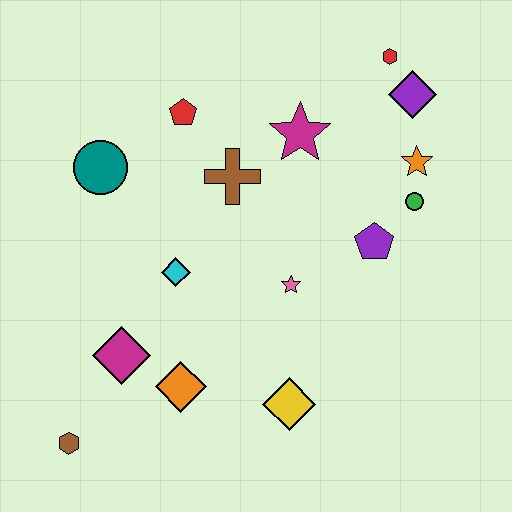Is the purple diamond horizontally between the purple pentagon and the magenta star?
No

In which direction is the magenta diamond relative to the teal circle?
The magenta diamond is below the teal circle.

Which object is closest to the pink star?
The purple pentagon is closest to the pink star.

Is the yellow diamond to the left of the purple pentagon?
Yes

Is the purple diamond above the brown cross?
Yes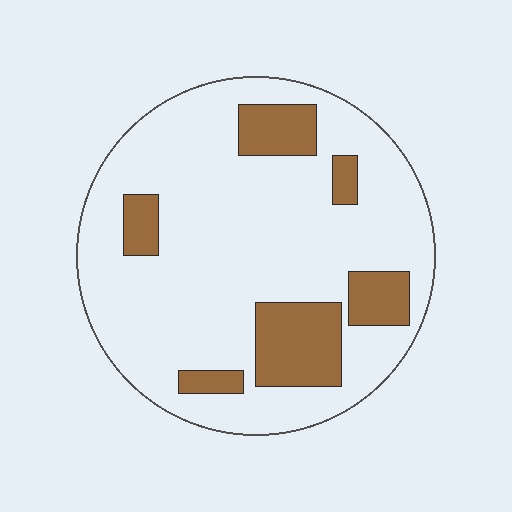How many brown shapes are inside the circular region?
6.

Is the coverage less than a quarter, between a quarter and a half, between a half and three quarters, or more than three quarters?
Less than a quarter.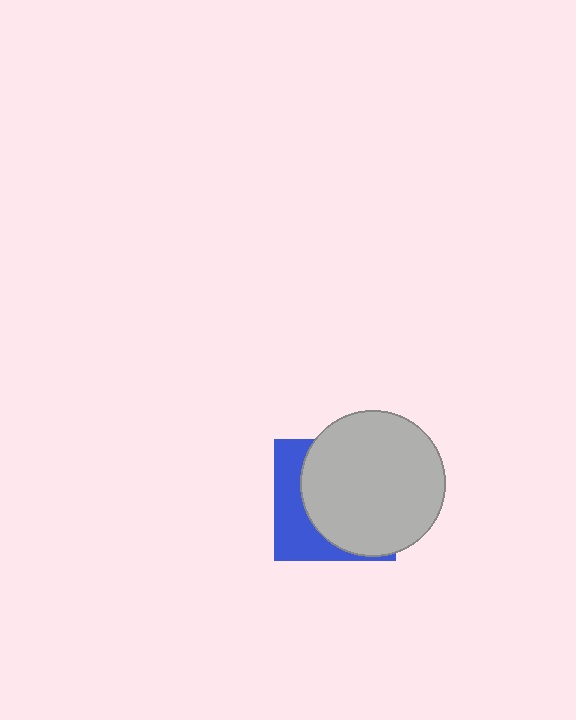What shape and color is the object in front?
The object in front is a light gray circle.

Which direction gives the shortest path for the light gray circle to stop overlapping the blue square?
Moving right gives the shortest separation.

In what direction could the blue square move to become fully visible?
The blue square could move left. That would shift it out from behind the light gray circle entirely.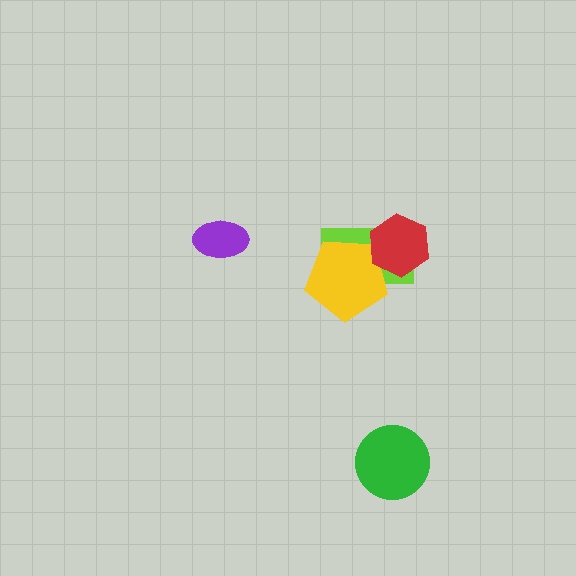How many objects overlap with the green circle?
0 objects overlap with the green circle.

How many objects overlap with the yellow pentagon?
2 objects overlap with the yellow pentagon.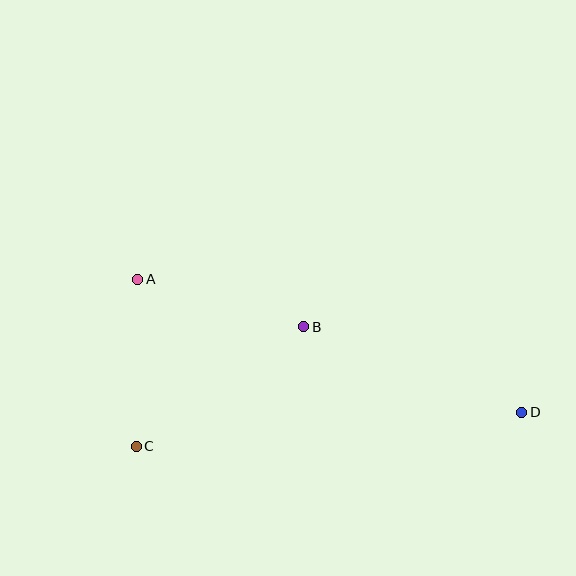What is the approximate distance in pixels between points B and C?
The distance between B and C is approximately 206 pixels.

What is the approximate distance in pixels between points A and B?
The distance between A and B is approximately 173 pixels.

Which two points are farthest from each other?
Points A and D are farthest from each other.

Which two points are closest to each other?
Points A and C are closest to each other.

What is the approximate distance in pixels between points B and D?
The distance between B and D is approximately 234 pixels.